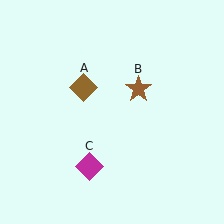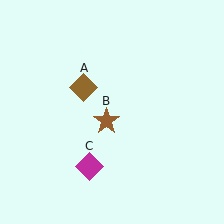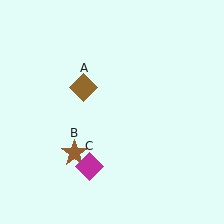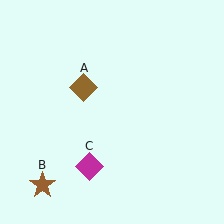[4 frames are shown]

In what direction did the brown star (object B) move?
The brown star (object B) moved down and to the left.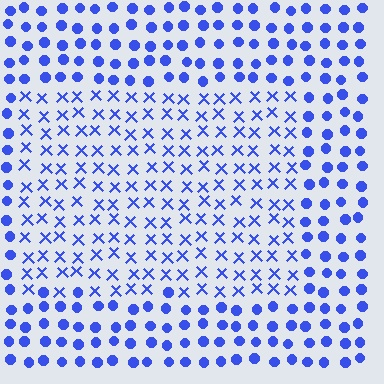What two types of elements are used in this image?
The image uses X marks inside the rectangle region and circles outside it.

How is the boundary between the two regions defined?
The boundary is defined by a change in element shape: X marks inside vs. circles outside. All elements share the same color and spacing.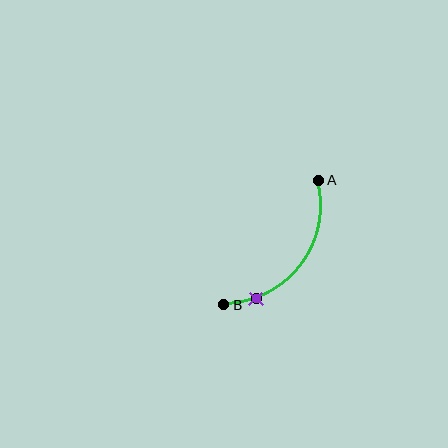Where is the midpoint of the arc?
The arc midpoint is the point on the curve farthest from the straight line joining A and B. It sits below and to the right of that line.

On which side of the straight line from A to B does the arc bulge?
The arc bulges below and to the right of the straight line connecting A and B.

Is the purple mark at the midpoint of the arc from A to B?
No. The purple mark lies on the arc but is closer to endpoint B. The arc midpoint would be at the point on the curve equidistant along the arc from both A and B.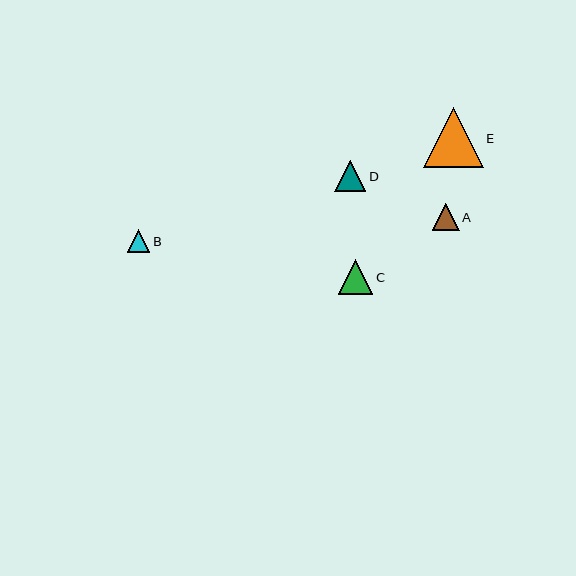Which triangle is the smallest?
Triangle B is the smallest with a size of approximately 22 pixels.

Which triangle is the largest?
Triangle E is the largest with a size of approximately 60 pixels.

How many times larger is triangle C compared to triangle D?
Triangle C is approximately 1.1 times the size of triangle D.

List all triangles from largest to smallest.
From largest to smallest: E, C, D, A, B.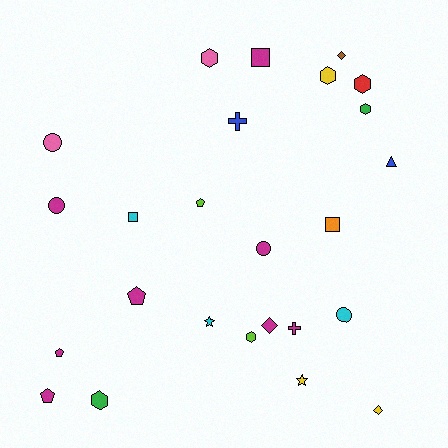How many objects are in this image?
There are 25 objects.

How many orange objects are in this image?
There is 1 orange object.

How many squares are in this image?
There are 3 squares.